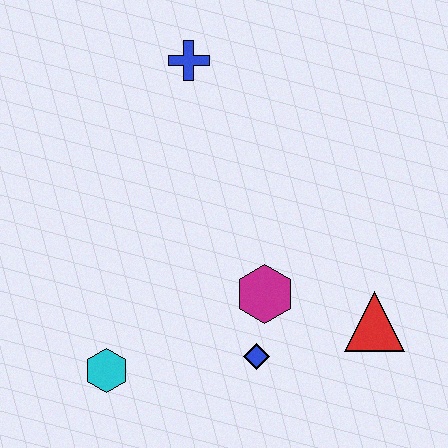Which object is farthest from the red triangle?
The blue cross is farthest from the red triangle.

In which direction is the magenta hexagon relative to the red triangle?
The magenta hexagon is to the left of the red triangle.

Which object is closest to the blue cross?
The magenta hexagon is closest to the blue cross.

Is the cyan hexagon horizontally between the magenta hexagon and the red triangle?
No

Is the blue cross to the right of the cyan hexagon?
Yes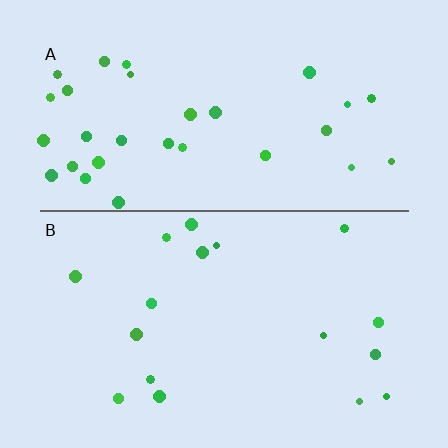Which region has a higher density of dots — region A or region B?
A (the top).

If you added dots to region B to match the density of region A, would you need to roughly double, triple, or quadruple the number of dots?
Approximately double.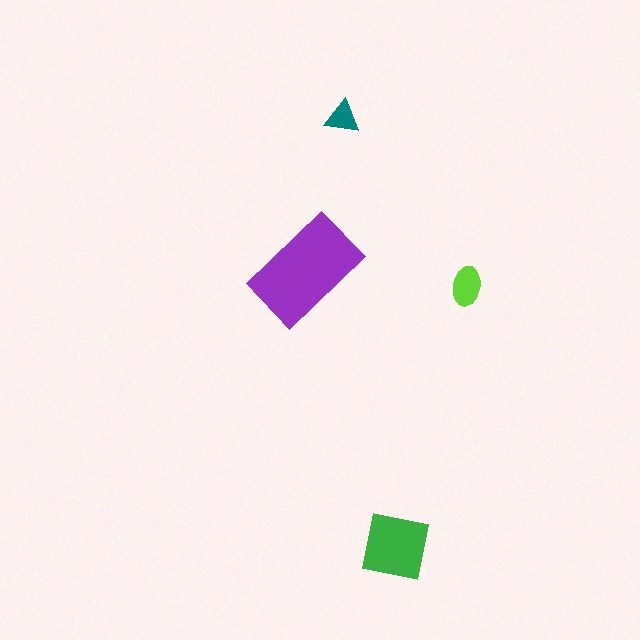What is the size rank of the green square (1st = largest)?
2nd.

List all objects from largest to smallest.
The purple rectangle, the green square, the lime ellipse, the teal triangle.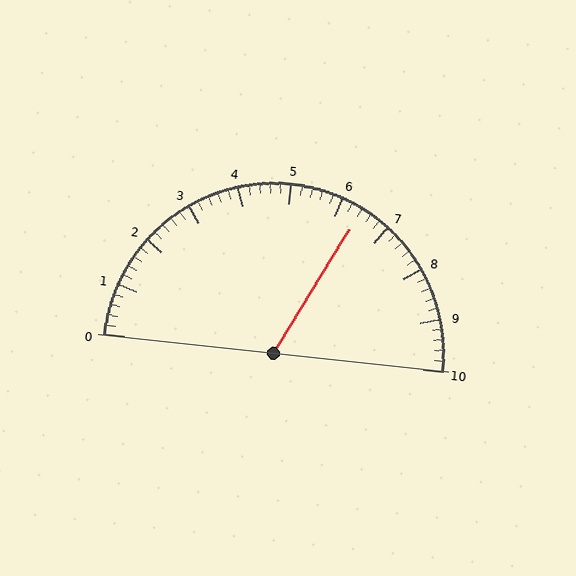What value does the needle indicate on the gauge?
The needle indicates approximately 6.4.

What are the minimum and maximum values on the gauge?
The gauge ranges from 0 to 10.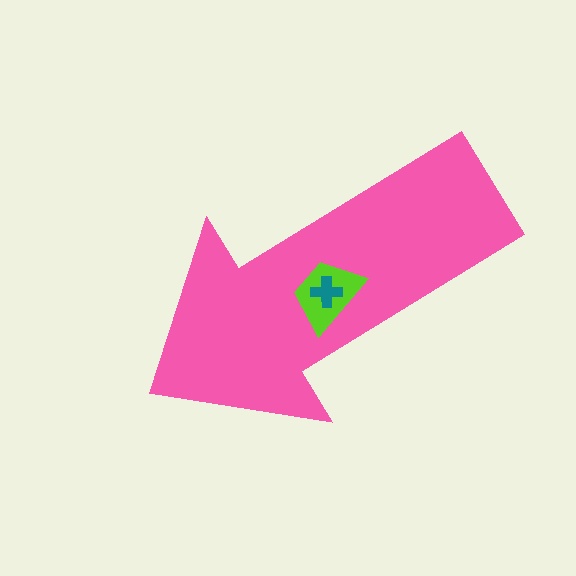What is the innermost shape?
The teal cross.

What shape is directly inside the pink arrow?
The lime trapezoid.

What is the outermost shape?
The pink arrow.